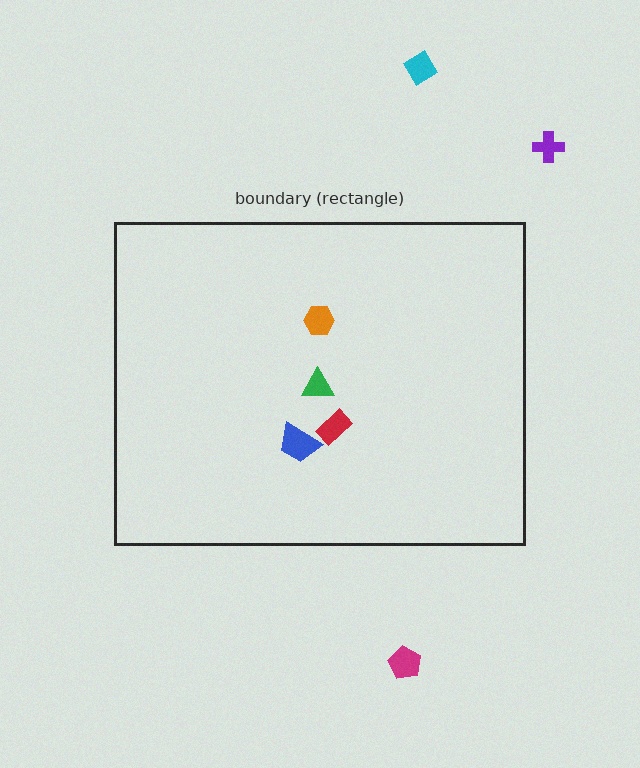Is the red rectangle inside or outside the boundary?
Inside.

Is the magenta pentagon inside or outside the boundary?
Outside.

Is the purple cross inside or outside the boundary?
Outside.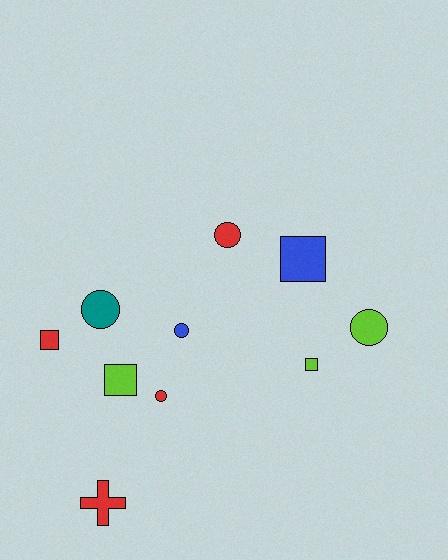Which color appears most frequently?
Red, with 4 objects.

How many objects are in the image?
There are 10 objects.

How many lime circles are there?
There is 1 lime circle.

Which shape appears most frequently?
Circle, with 5 objects.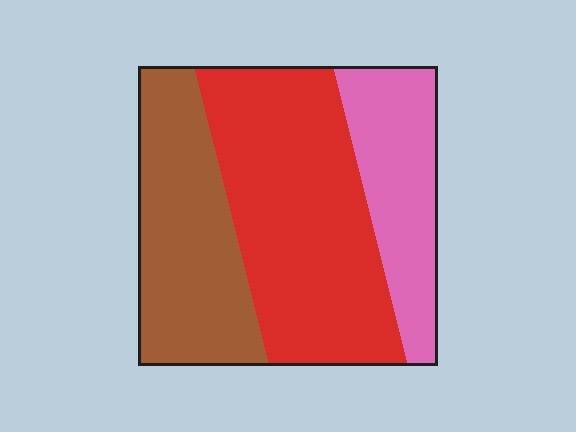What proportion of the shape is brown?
Brown covers 31% of the shape.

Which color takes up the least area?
Pink, at roughly 20%.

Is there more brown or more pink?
Brown.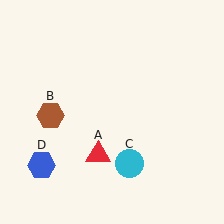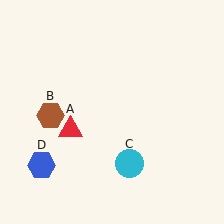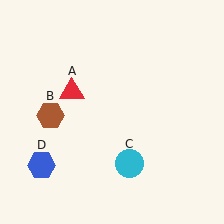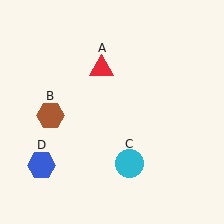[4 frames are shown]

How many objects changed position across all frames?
1 object changed position: red triangle (object A).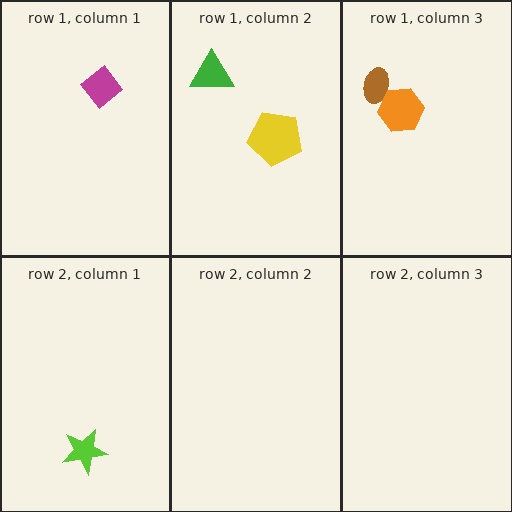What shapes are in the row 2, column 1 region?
The lime star.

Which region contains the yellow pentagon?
The row 1, column 2 region.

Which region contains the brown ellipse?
The row 1, column 3 region.